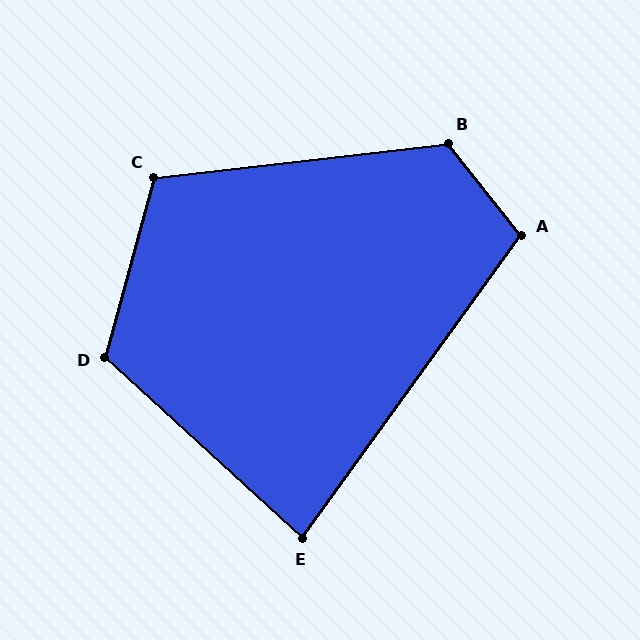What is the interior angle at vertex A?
Approximately 106 degrees (obtuse).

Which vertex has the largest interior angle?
B, at approximately 122 degrees.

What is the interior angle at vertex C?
Approximately 112 degrees (obtuse).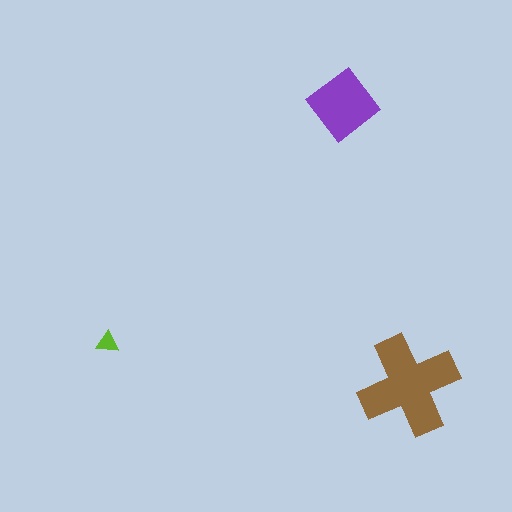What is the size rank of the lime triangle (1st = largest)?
3rd.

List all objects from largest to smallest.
The brown cross, the purple diamond, the lime triangle.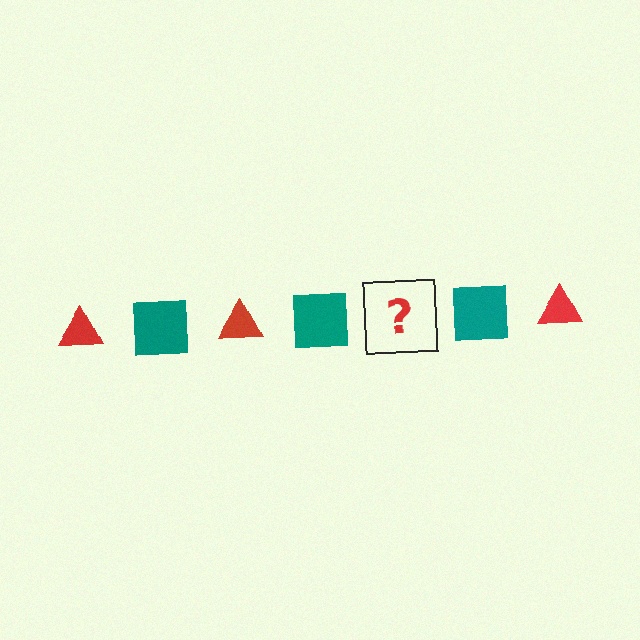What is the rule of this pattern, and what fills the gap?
The rule is that the pattern alternates between red triangle and teal square. The gap should be filled with a red triangle.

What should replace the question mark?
The question mark should be replaced with a red triangle.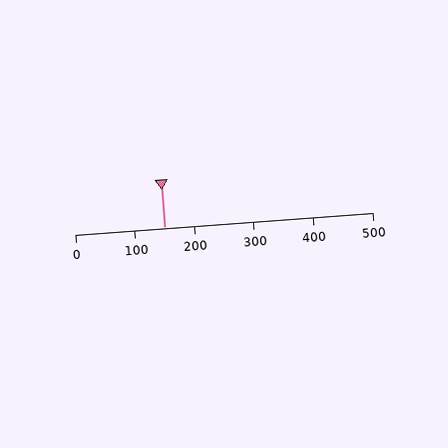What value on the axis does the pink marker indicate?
The marker indicates approximately 150.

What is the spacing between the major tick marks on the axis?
The major ticks are spaced 100 apart.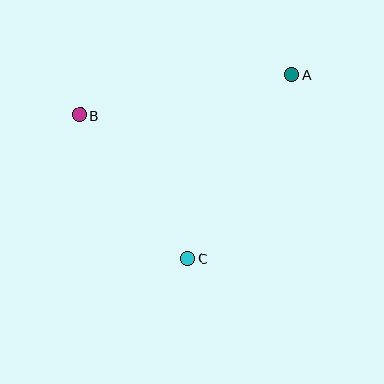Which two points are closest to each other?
Points B and C are closest to each other.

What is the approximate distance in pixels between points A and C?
The distance between A and C is approximately 211 pixels.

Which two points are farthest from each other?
Points A and B are farthest from each other.